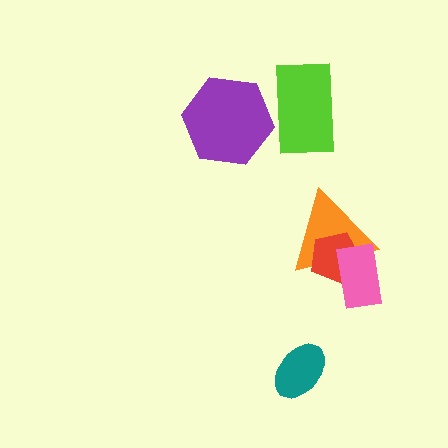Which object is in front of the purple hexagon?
The lime rectangle is in front of the purple hexagon.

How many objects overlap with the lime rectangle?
1 object overlaps with the lime rectangle.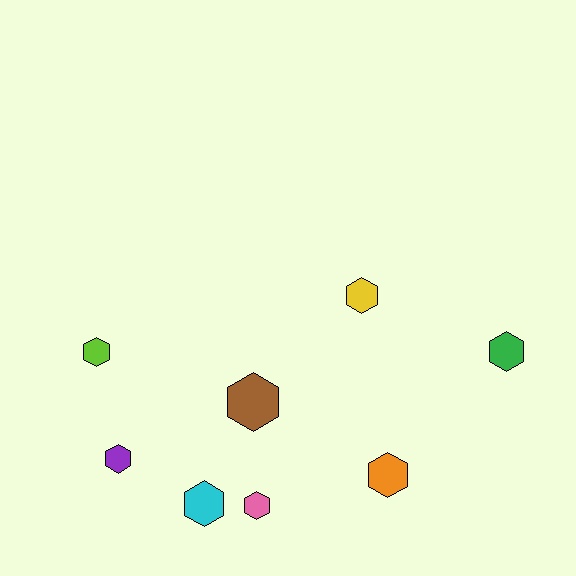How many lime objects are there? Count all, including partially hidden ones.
There is 1 lime object.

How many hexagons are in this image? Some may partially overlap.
There are 8 hexagons.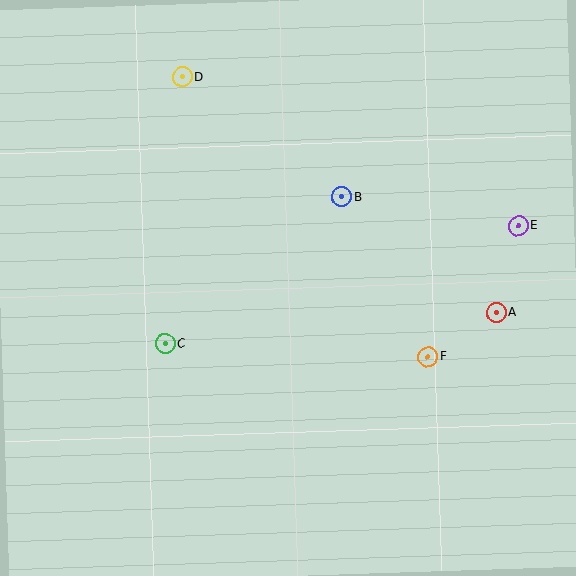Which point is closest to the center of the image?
Point B at (342, 197) is closest to the center.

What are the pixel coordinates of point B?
Point B is at (342, 197).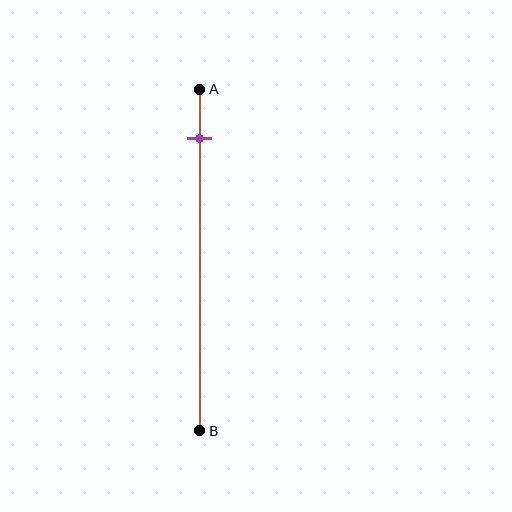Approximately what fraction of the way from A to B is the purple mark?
The purple mark is approximately 15% of the way from A to B.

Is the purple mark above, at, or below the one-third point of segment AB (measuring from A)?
The purple mark is above the one-third point of segment AB.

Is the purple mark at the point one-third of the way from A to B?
No, the mark is at about 15% from A, not at the 33% one-third point.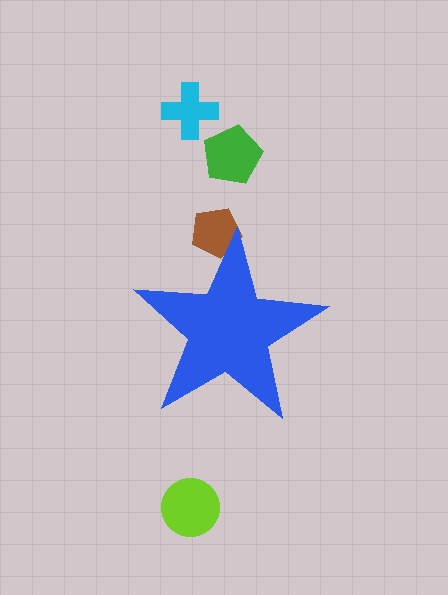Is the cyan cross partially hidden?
No, the cyan cross is fully visible.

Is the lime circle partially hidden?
No, the lime circle is fully visible.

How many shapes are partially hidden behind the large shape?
1 shape is partially hidden.